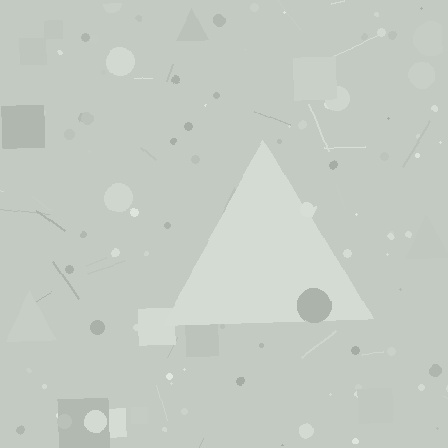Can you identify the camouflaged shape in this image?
The camouflaged shape is a triangle.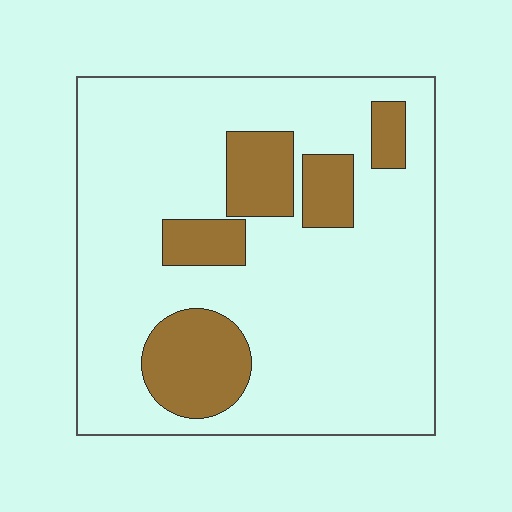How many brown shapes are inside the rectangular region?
5.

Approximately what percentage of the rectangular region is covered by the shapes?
Approximately 20%.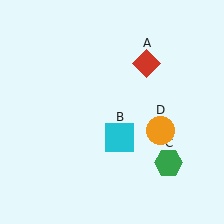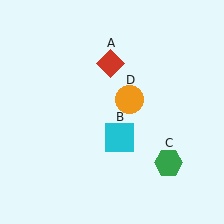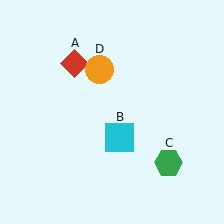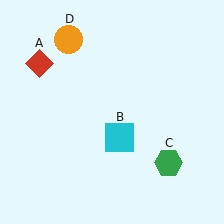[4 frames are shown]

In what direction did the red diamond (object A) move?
The red diamond (object A) moved left.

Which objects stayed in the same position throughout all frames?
Cyan square (object B) and green hexagon (object C) remained stationary.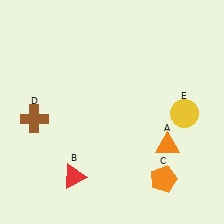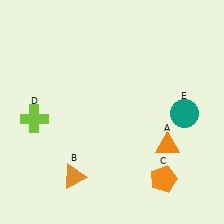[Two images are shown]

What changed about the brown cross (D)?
In Image 1, D is brown. In Image 2, it changed to lime.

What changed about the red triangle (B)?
In Image 1, B is red. In Image 2, it changed to orange.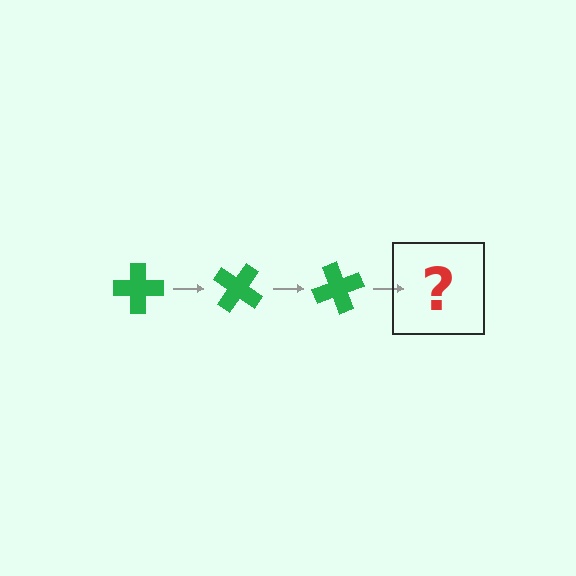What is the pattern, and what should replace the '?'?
The pattern is that the cross rotates 35 degrees each step. The '?' should be a green cross rotated 105 degrees.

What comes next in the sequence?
The next element should be a green cross rotated 105 degrees.